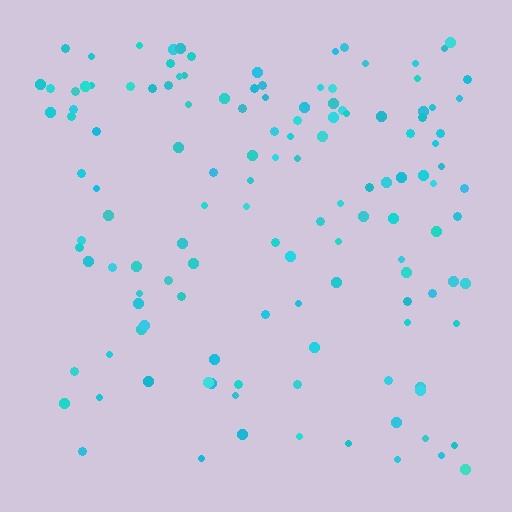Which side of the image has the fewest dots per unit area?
The bottom.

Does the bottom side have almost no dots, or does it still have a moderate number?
Still a moderate number, just noticeably fewer than the top.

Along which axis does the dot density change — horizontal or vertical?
Vertical.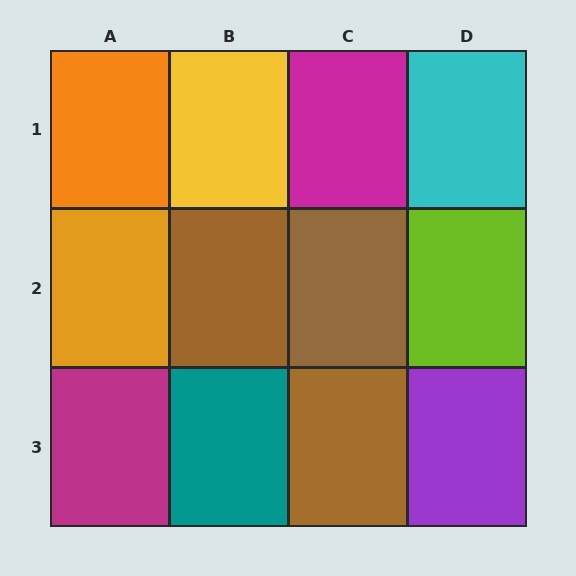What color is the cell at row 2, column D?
Lime.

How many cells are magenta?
2 cells are magenta.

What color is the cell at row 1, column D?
Cyan.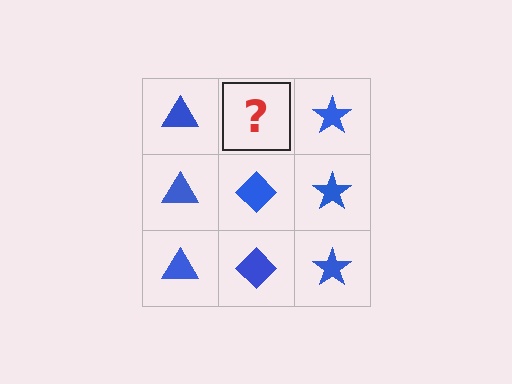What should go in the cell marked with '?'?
The missing cell should contain a blue diamond.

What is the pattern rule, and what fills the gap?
The rule is that each column has a consistent shape. The gap should be filled with a blue diamond.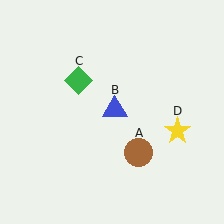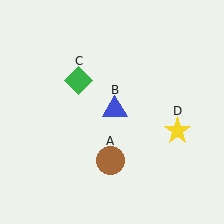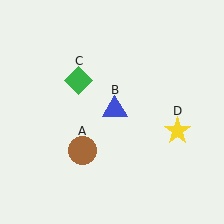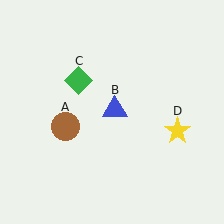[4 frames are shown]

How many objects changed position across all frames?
1 object changed position: brown circle (object A).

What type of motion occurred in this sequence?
The brown circle (object A) rotated clockwise around the center of the scene.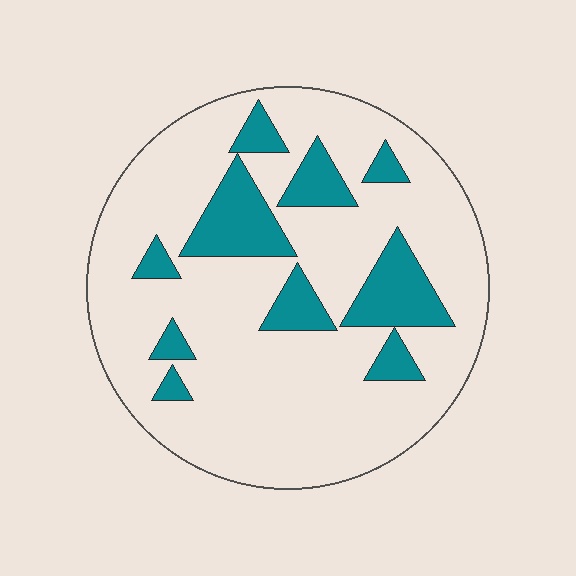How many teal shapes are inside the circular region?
10.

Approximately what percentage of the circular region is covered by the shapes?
Approximately 20%.